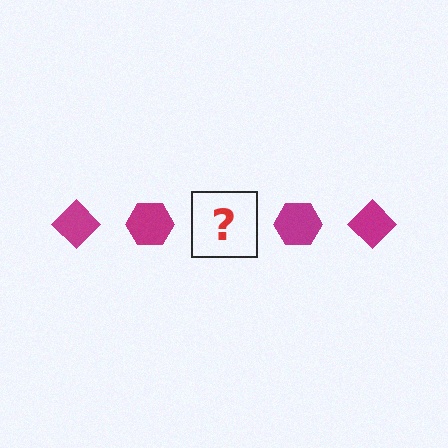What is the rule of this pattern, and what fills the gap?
The rule is that the pattern cycles through diamond, hexagon shapes in magenta. The gap should be filled with a magenta diamond.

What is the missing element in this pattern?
The missing element is a magenta diamond.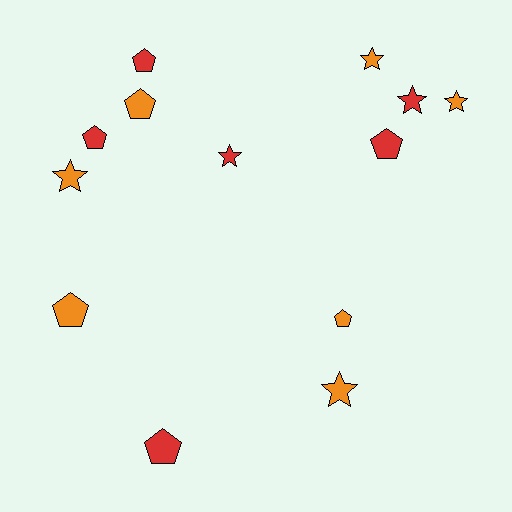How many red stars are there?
There are 2 red stars.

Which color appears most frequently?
Orange, with 7 objects.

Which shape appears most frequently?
Pentagon, with 7 objects.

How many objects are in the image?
There are 13 objects.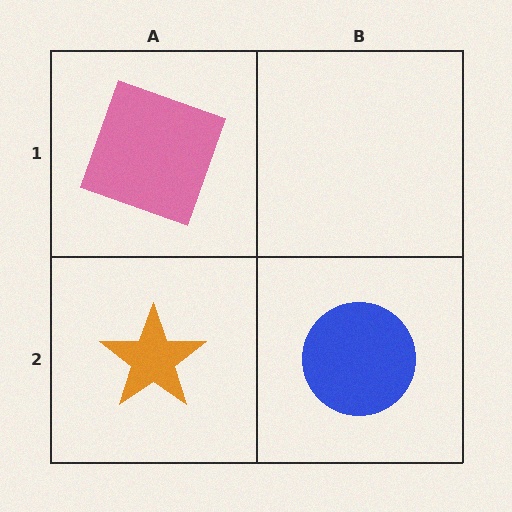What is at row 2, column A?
An orange star.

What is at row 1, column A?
A pink square.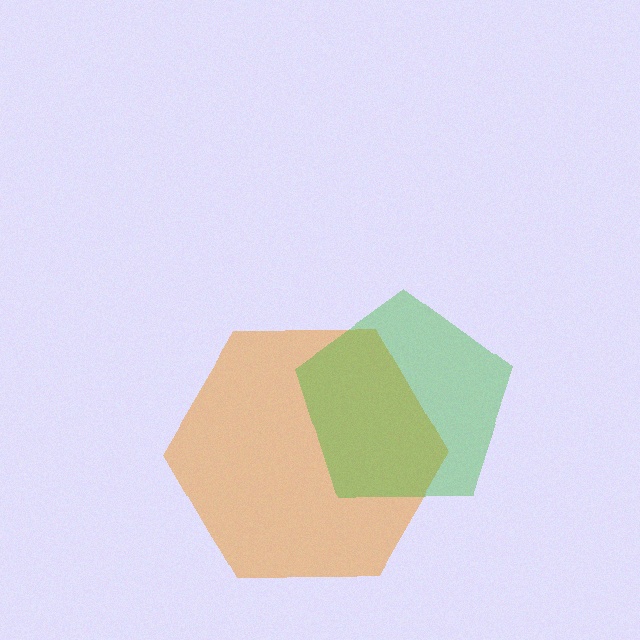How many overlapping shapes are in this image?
There are 2 overlapping shapes in the image.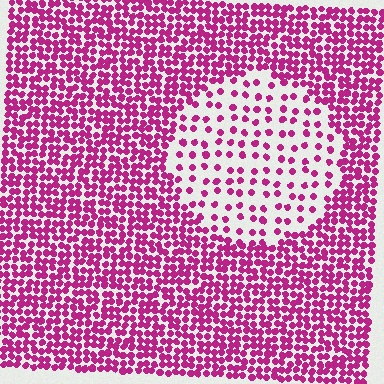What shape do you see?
I see a circle.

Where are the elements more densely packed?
The elements are more densely packed outside the circle boundary.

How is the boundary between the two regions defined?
The boundary is defined by a change in element density (approximately 2.7x ratio). All elements are the same color, size, and shape.